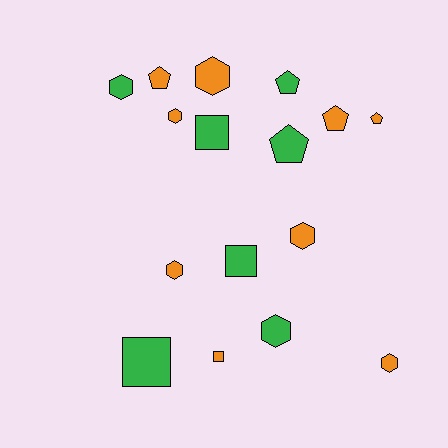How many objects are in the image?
There are 16 objects.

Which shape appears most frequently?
Hexagon, with 7 objects.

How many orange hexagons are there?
There are 5 orange hexagons.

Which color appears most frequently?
Orange, with 9 objects.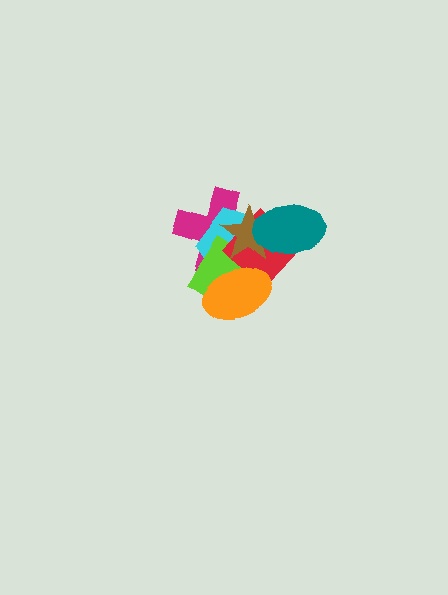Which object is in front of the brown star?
The teal ellipse is in front of the brown star.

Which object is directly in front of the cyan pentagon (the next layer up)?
The lime diamond is directly in front of the cyan pentagon.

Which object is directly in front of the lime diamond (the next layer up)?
The red diamond is directly in front of the lime diamond.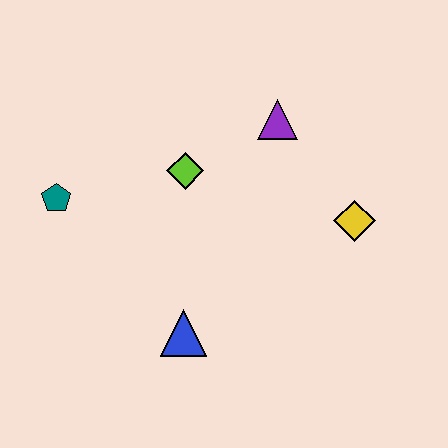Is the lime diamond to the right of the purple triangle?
No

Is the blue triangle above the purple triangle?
No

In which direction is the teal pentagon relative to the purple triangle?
The teal pentagon is to the left of the purple triangle.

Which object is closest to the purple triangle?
The lime diamond is closest to the purple triangle.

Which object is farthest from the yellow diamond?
The teal pentagon is farthest from the yellow diamond.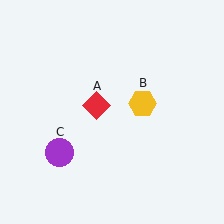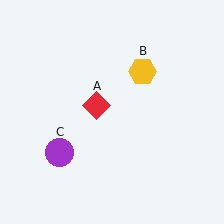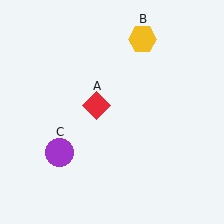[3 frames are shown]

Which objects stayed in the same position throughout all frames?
Red diamond (object A) and purple circle (object C) remained stationary.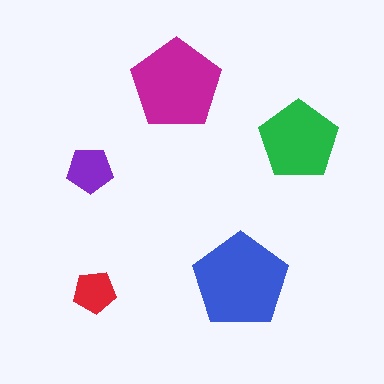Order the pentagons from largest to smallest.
the blue one, the magenta one, the green one, the purple one, the red one.